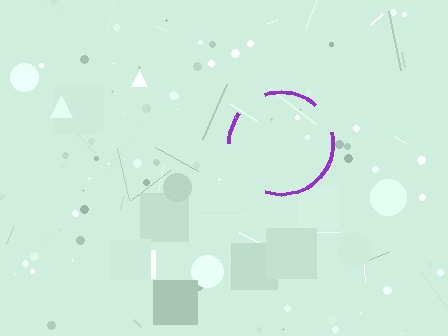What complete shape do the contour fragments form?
The contour fragments form a circle.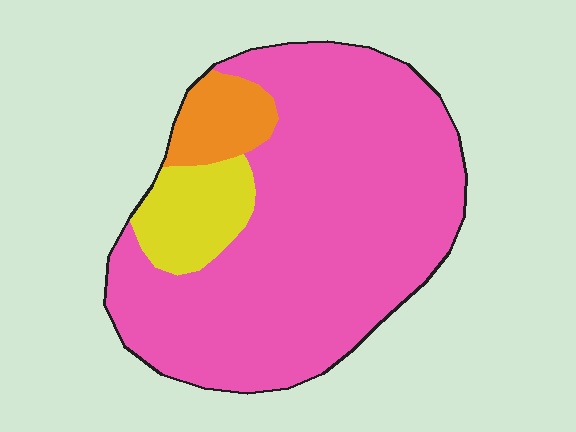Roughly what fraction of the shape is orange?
Orange takes up about one tenth (1/10) of the shape.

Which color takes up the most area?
Pink, at roughly 80%.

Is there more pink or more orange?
Pink.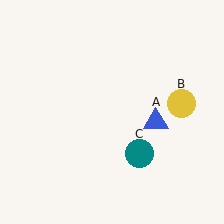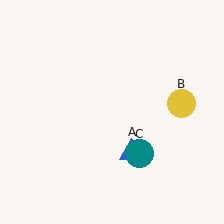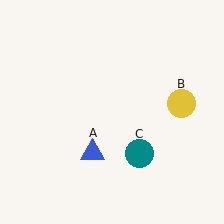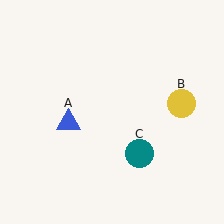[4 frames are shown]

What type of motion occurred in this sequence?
The blue triangle (object A) rotated clockwise around the center of the scene.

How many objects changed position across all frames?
1 object changed position: blue triangle (object A).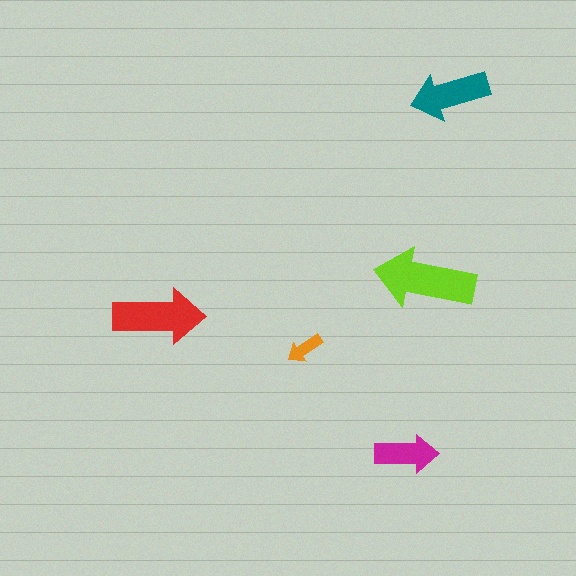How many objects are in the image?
There are 5 objects in the image.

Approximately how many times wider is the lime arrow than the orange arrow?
About 2.5 times wider.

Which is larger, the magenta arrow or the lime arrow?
The lime one.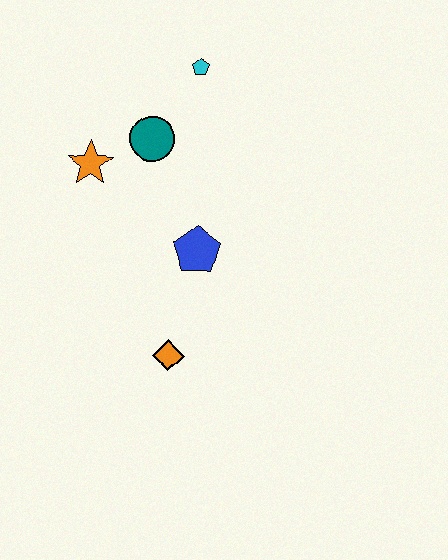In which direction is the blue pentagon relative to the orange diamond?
The blue pentagon is above the orange diamond.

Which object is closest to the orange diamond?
The blue pentagon is closest to the orange diamond.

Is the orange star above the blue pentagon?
Yes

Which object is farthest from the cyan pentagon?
The orange diamond is farthest from the cyan pentagon.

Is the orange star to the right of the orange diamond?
No